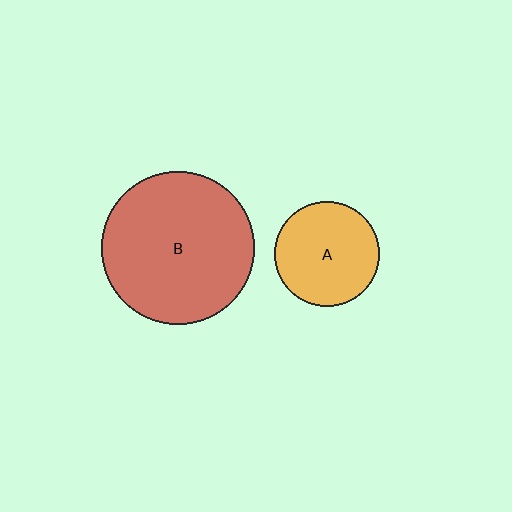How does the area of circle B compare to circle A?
Approximately 2.1 times.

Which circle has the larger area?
Circle B (red).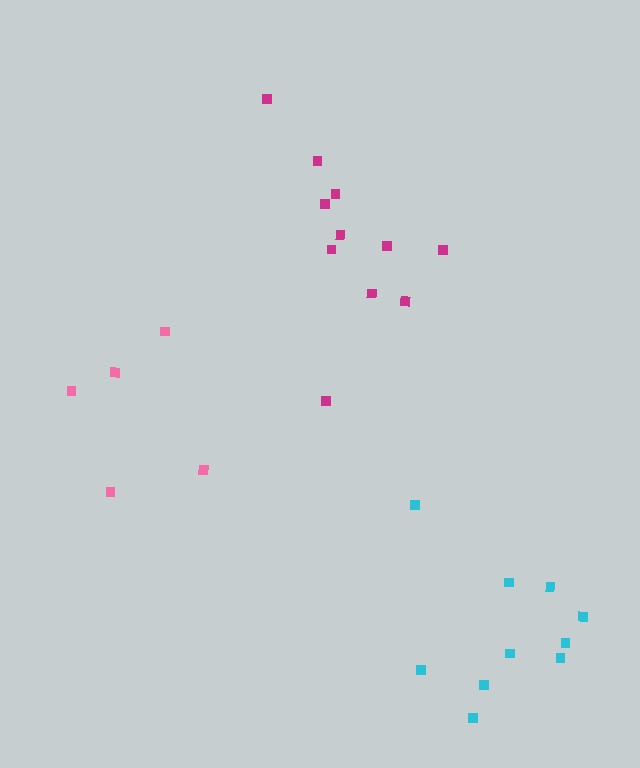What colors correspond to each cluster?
The clusters are colored: pink, magenta, cyan.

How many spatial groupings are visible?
There are 3 spatial groupings.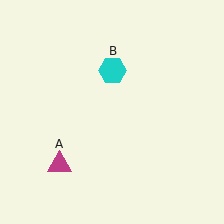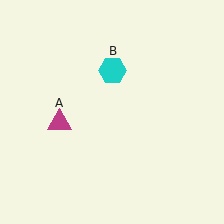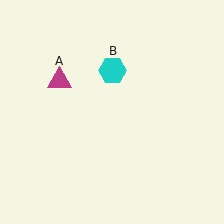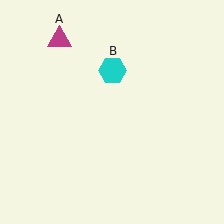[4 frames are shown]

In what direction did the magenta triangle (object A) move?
The magenta triangle (object A) moved up.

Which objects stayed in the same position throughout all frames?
Cyan hexagon (object B) remained stationary.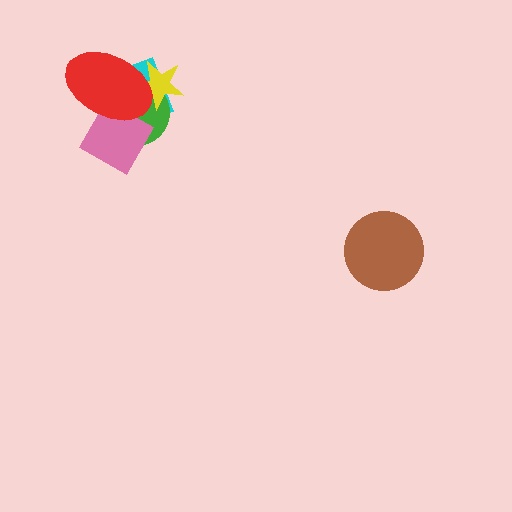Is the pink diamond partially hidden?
Yes, it is partially covered by another shape.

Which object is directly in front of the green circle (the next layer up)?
The pink diamond is directly in front of the green circle.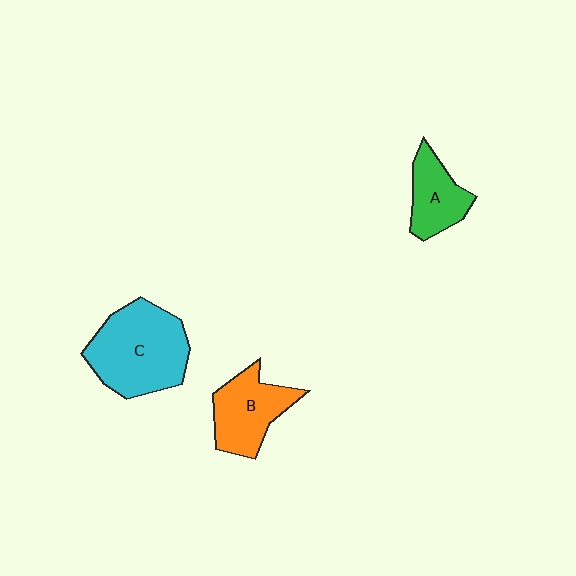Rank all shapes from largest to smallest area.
From largest to smallest: C (cyan), B (orange), A (green).